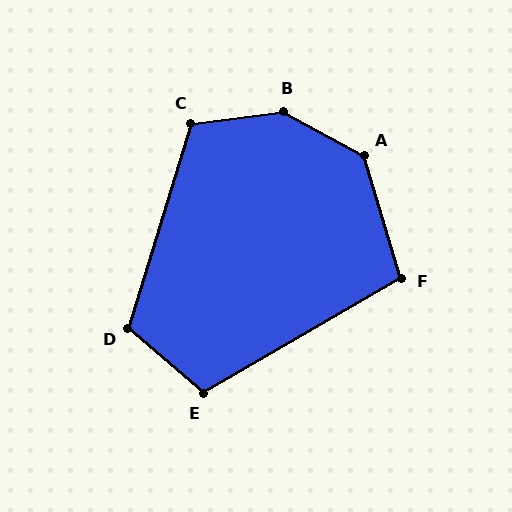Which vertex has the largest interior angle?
B, at approximately 143 degrees.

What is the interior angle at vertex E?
Approximately 109 degrees (obtuse).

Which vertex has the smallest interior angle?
F, at approximately 103 degrees.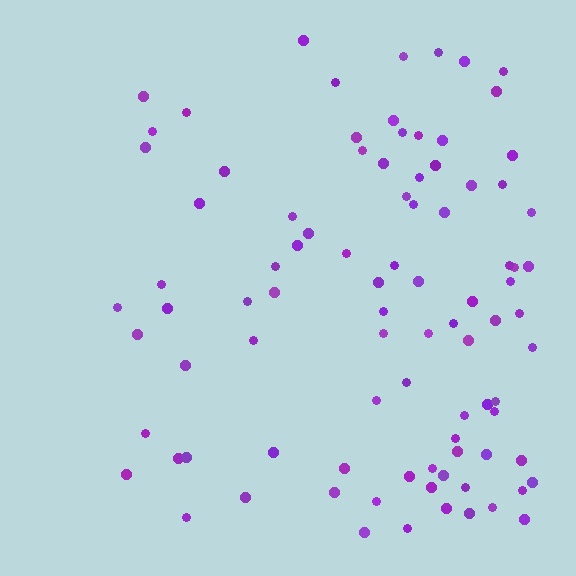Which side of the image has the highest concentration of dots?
The right.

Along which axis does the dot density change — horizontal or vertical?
Horizontal.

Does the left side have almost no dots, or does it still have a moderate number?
Still a moderate number, just noticeably fewer than the right.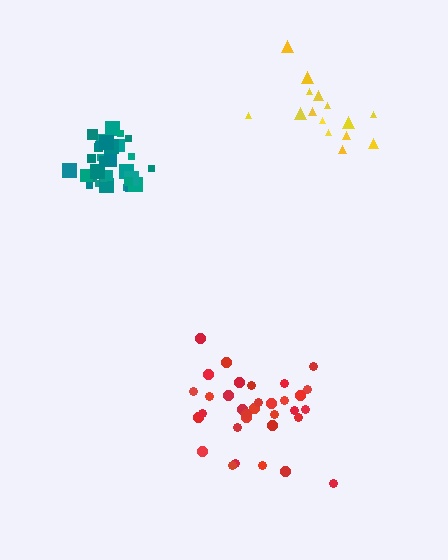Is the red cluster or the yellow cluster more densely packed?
Red.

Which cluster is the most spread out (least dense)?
Yellow.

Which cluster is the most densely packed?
Teal.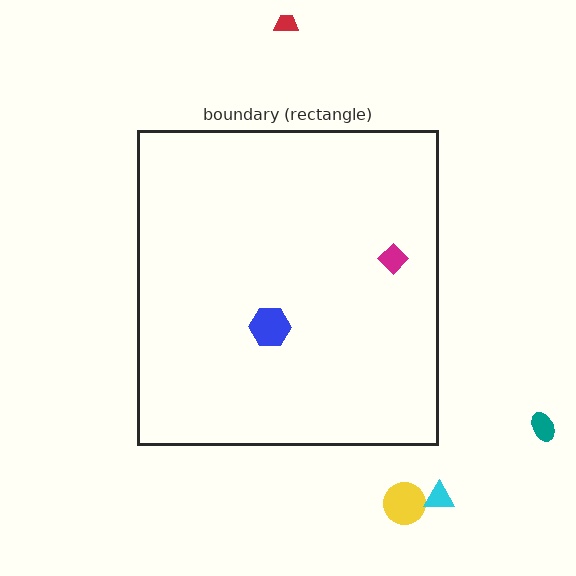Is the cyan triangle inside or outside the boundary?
Outside.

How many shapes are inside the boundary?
2 inside, 4 outside.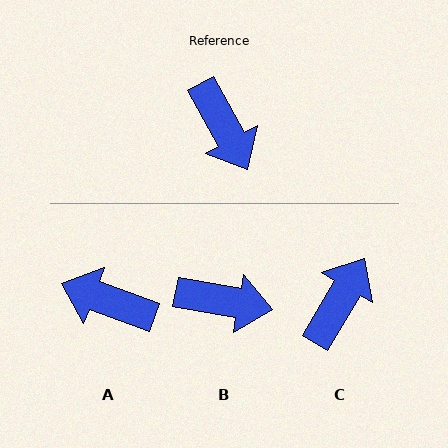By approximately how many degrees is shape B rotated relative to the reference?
Approximately 51 degrees counter-clockwise.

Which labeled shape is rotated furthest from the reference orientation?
A, about 139 degrees away.